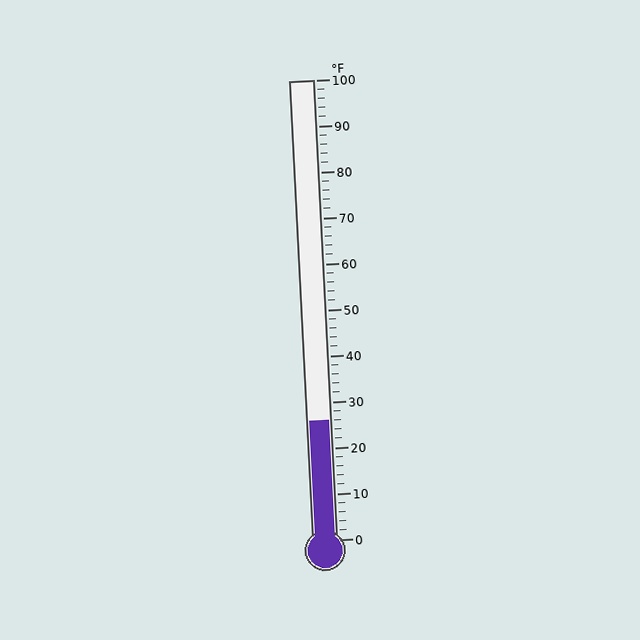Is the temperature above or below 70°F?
The temperature is below 70°F.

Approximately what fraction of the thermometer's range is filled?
The thermometer is filled to approximately 25% of its range.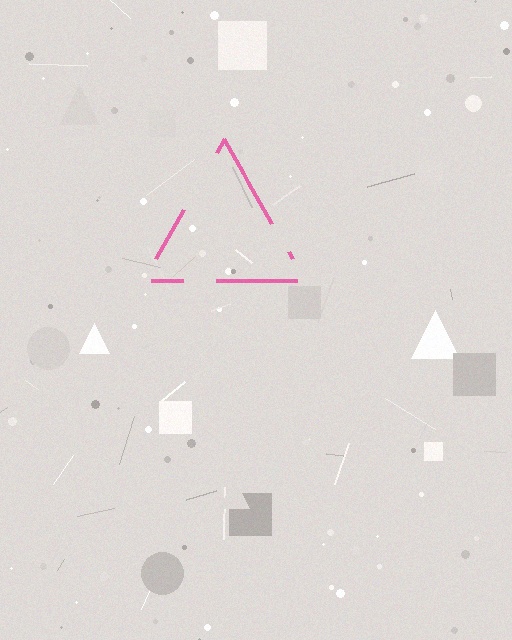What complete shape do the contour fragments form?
The contour fragments form a triangle.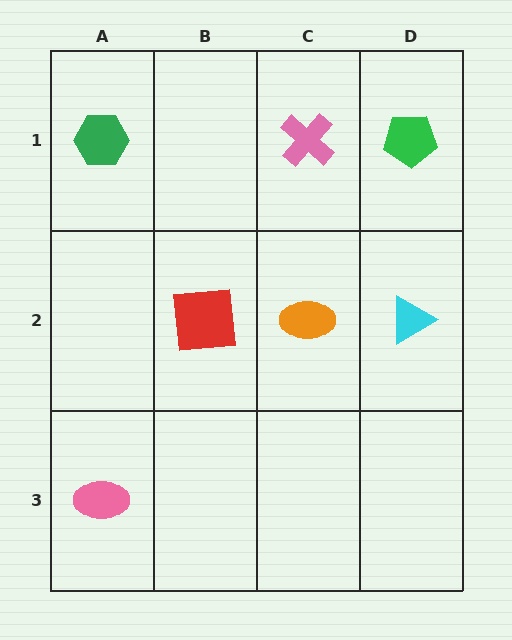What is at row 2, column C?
An orange ellipse.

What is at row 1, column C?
A pink cross.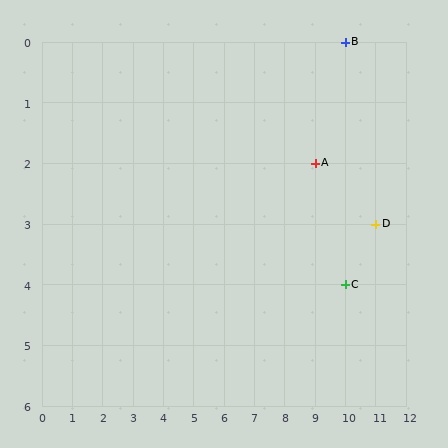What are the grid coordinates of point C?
Point C is at grid coordinates (10, 4).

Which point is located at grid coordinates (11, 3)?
Point D is at (11, 3).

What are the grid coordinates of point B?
Point B is at grid coordinates (10, 0).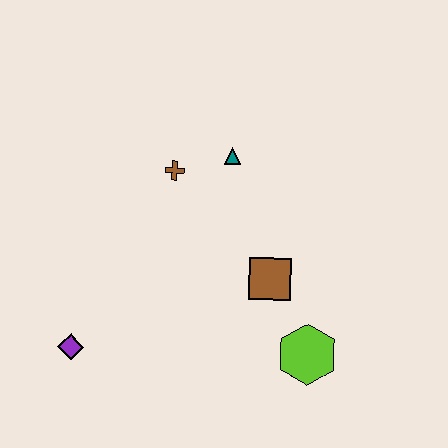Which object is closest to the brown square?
The lime hexagon is closest to the brown square.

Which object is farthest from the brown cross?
The lime hexagon is farthest from the brown cross.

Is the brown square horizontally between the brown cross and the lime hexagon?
Yes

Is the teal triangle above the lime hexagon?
Yes